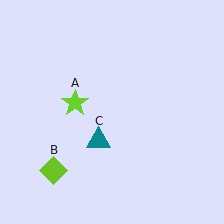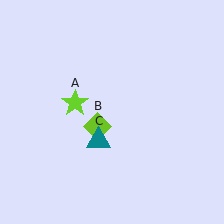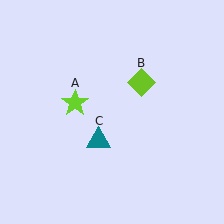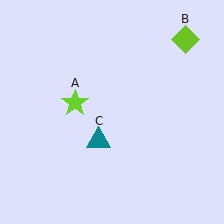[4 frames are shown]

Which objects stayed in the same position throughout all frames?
Lime star (object A) and teal triangle (object C) remained stationary.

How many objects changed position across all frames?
1 object changed position: lime diamond (object B).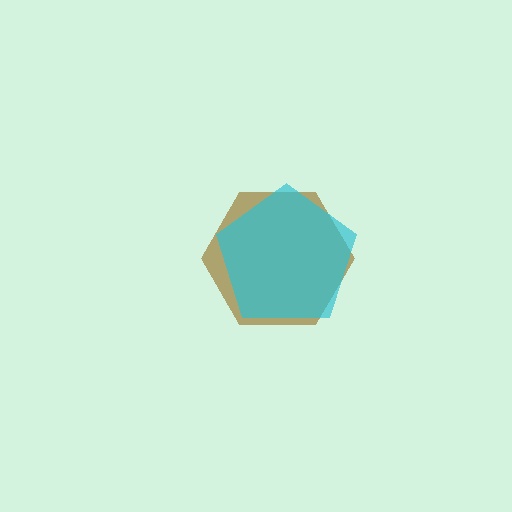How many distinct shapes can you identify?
There are 2 distinct shapes: a brown hexagon, a cyan pentagon.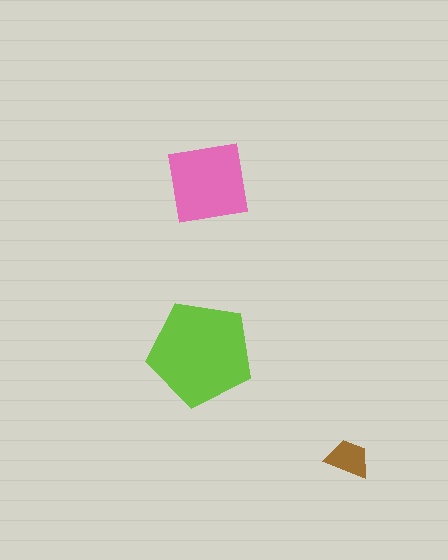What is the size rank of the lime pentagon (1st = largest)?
1st.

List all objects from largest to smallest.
The lime pentagon, the pink square, the brown trapezoid.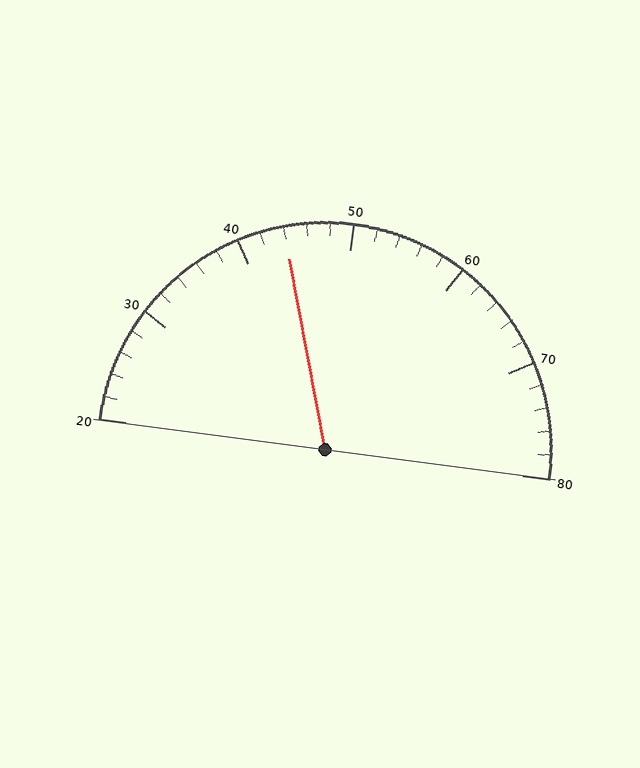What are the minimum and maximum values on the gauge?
The gauge ranges from 20 to 80.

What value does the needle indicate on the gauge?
The needle indicates approximately 44.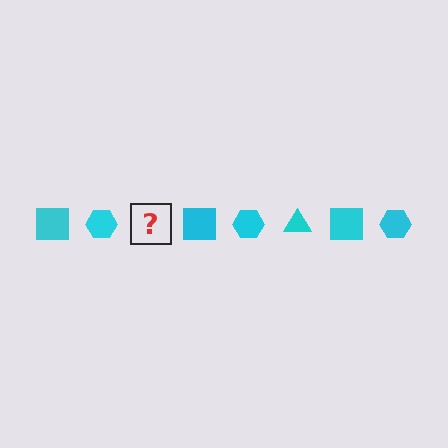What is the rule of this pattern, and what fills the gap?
The rule is that the pattern cycles through square, hexagon, triangle shapes in cyan. The gap should be filled with a cyan triangle.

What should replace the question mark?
The question mark should be replaced with a cyan triangle.